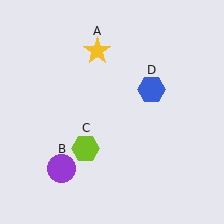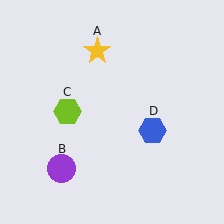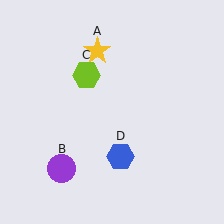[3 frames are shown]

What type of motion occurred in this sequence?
The lime hexagon (object C), blue hexagon (object D) rotated clockwise around the center of the scene.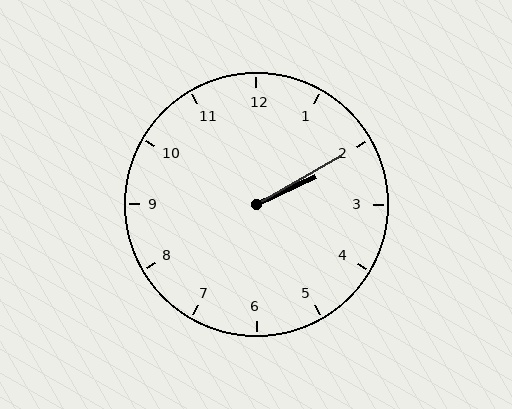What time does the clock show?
2:10.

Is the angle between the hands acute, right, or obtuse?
It is acute.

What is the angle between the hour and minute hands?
Approximately 5 degrees.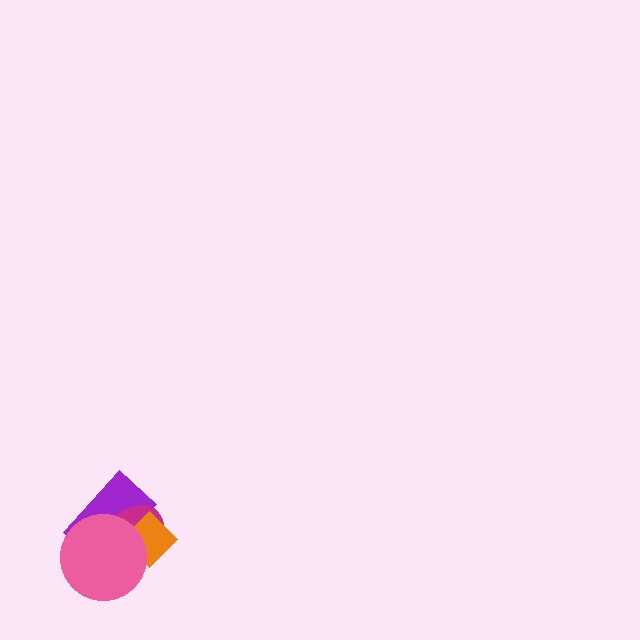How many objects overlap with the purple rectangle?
3 objects overlap with the purple rectangle.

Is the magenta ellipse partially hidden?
Yes, it is partially covered by another shape.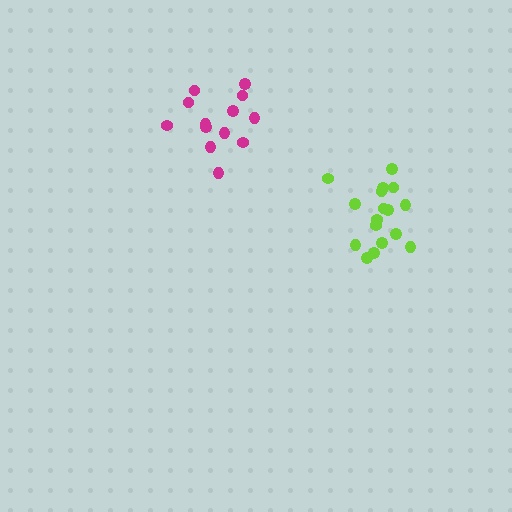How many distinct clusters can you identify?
There are 2 distinct clusters.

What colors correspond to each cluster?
The clusters are colored: lime, magenta.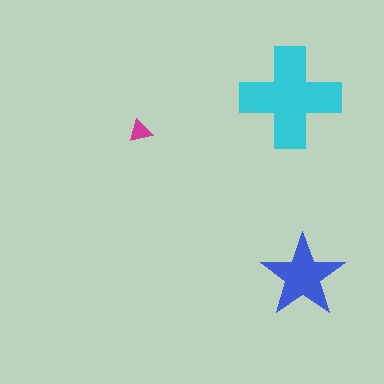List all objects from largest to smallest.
The cyan cross, the blue star, the magenta triangle.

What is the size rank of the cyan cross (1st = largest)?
1st.